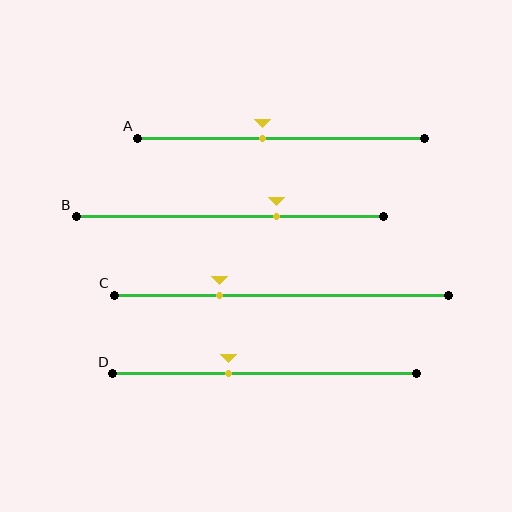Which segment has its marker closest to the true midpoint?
Segment A has its marker closest to the true midpoint.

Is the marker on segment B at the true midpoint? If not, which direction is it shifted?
No, the marker on segment B is shifted to the right by about 15% of the segment length.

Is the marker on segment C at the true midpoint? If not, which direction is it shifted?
No, the marker on segment C is shifted to the left by about 19% of the segment length.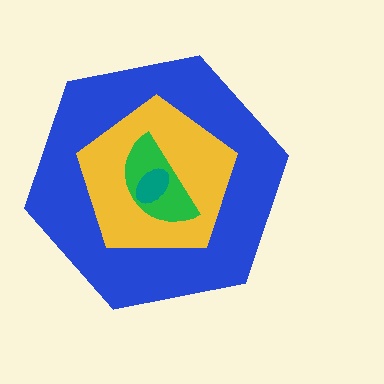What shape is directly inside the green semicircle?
The teal ellipse.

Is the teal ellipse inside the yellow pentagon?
Yes.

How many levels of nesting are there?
4.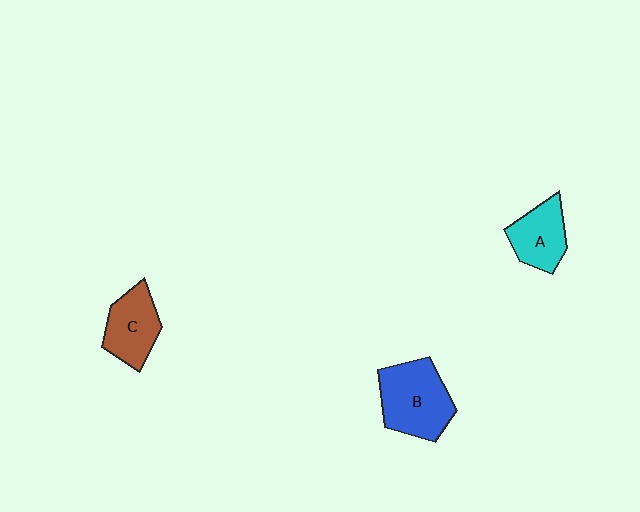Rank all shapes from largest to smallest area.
From largest to smallest: B (blue), C (brown), A (cyan).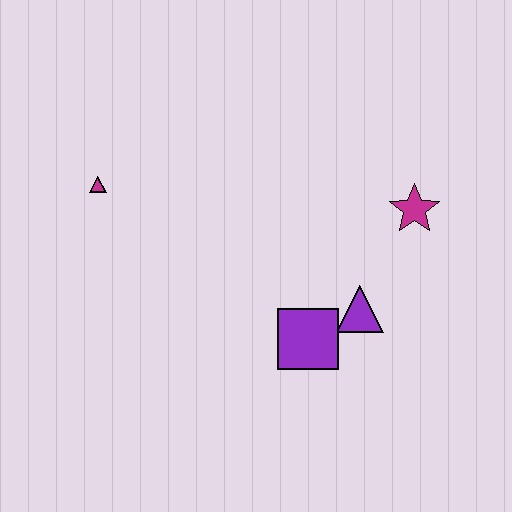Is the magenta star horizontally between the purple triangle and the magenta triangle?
No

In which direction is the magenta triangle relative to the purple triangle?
The magenta triangle is to the left of the purple triangle.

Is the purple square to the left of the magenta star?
Yes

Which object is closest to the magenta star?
The purple triangle is closest to the magenta star.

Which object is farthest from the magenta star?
The magenta triangle is farthest from the magenta star.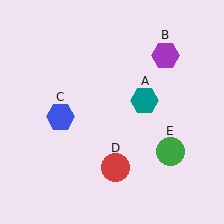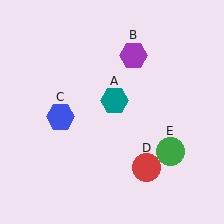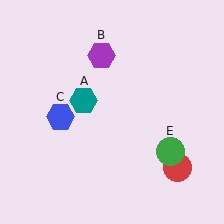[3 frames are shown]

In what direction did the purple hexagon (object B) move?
The purple hexagon (object B) moved left.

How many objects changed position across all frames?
3 objects changed position: teal hexagon (object A), purple hexagon (object B), red circle (object D).